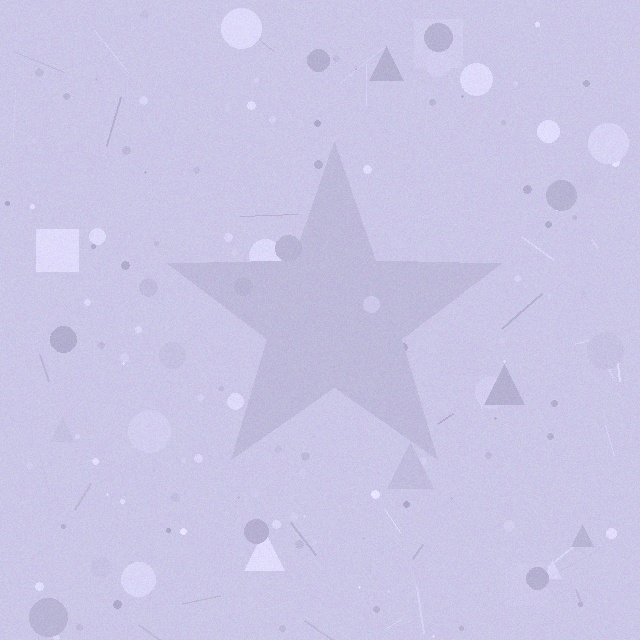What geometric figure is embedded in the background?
A star is embedded in the background.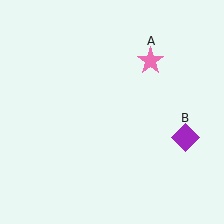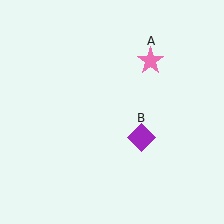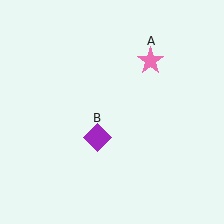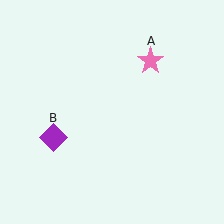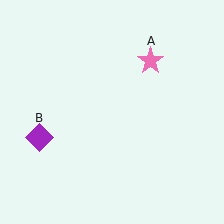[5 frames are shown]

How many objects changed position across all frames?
1 object changed position: purple diamond (object B).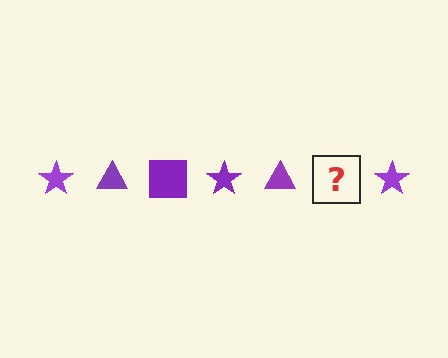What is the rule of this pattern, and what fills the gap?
The rule is that the pattern cycles through star, triangle, square shapes in purple. The gap should be filled with a purple square.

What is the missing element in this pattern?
The missing element is a purple square.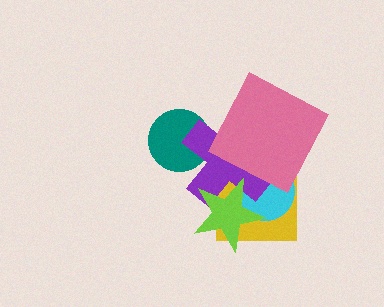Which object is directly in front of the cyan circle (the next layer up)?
The purple cross is directly in front of the cyan circle.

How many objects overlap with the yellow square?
4 objects overlap with the yellow square.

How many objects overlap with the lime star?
3 objects overlap with the lime star.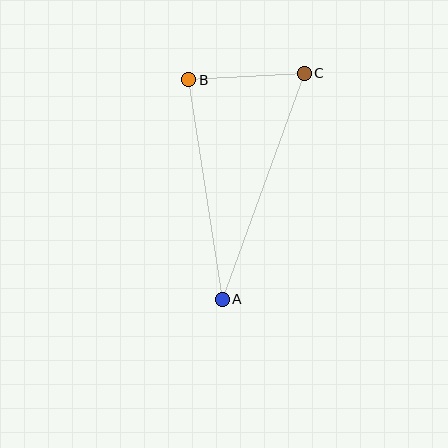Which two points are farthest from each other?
Points A and C are farthest from each other.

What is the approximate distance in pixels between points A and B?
The distance between A and B is approximately 222 pixels.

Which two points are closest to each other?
Points B and C are closest to each other.